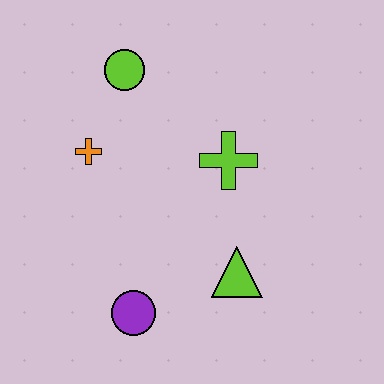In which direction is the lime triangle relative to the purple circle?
The lime triangle is to the right of the purple circle.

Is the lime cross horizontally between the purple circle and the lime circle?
No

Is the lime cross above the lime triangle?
Yes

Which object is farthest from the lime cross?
The purple circle is farthest from the lime cross.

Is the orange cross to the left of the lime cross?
Yes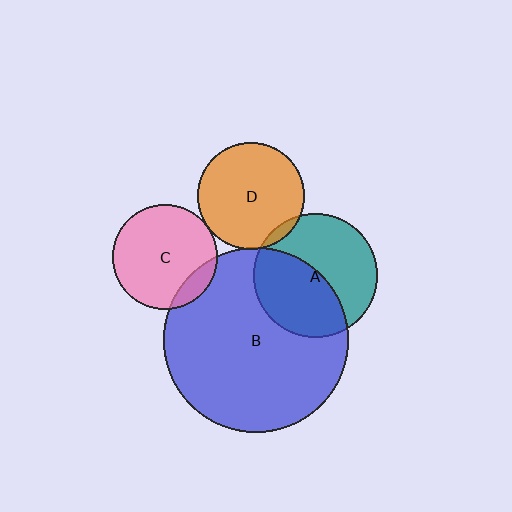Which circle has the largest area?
Circle B (blue).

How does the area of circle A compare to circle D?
Approximately 1.3 times.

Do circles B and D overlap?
Yes.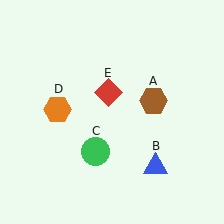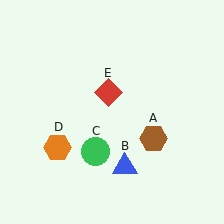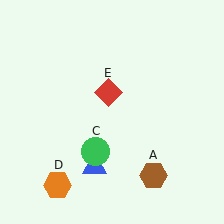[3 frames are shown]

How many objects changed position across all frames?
3 objects changed position: brown hexagon (object A), blue triangle (object B), orange hexagon (object D).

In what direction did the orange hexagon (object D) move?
The orange hexagon (object D) moved down.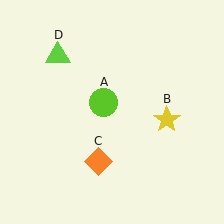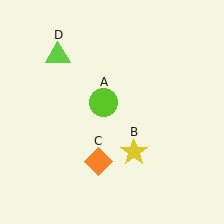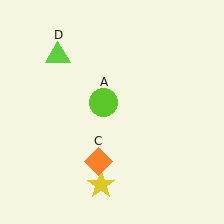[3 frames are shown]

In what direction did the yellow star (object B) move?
The yellow star (object B) moved down and to the left.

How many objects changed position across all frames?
1 object changed position: yellow star (object B).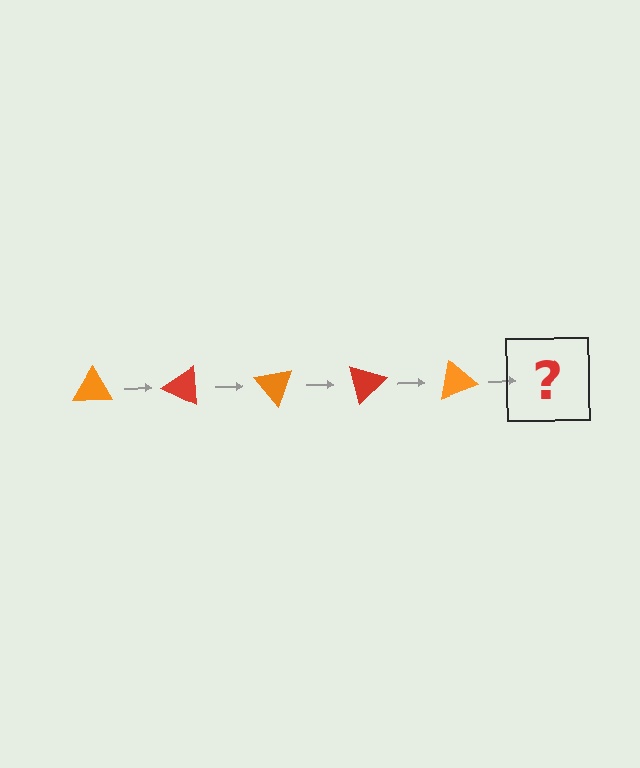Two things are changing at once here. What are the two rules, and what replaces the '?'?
The two rules are that it rotates 25 degrees each step and the color cycles through orange and red. The '?' should be a red triangle, rotated 125 degrees from the start.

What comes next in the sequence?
The next element should be a red triangle, rotated 125 degrees from the start.